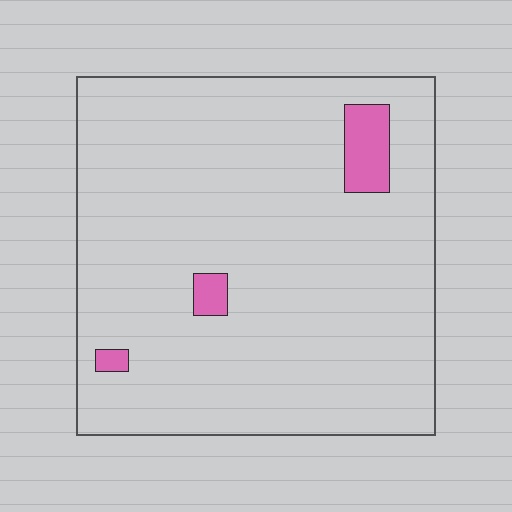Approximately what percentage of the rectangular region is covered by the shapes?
Approximately 5%.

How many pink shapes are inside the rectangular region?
3.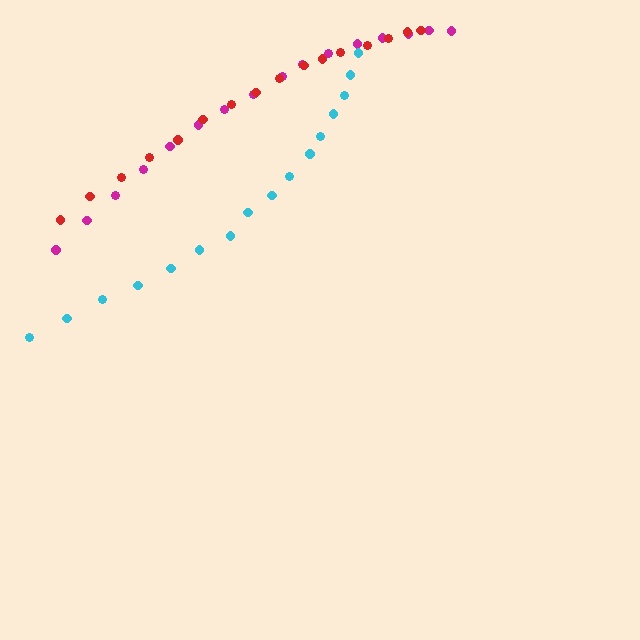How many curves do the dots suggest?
There are 3 distinct paths.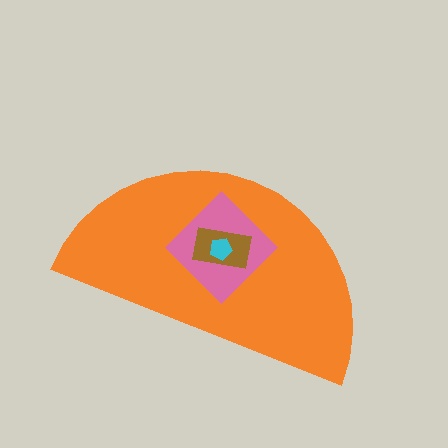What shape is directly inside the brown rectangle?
The cyan pentagon.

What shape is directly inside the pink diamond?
The brown rectangle.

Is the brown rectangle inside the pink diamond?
Yes.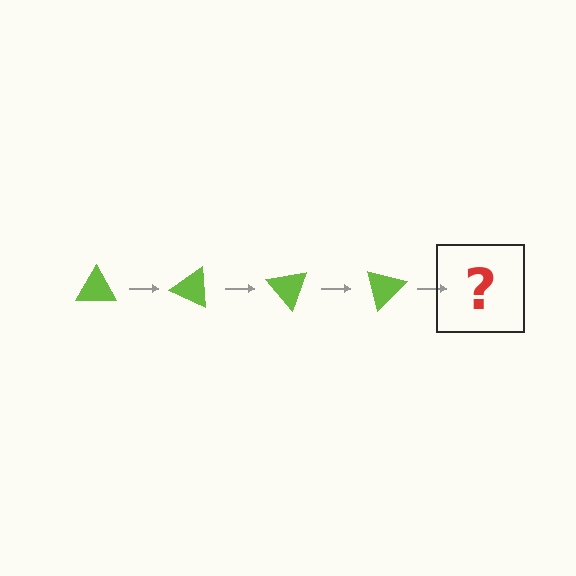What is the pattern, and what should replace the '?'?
The pattern is that the triangle rotates 25 degrees each step. The '?' should be a lime triangle rotated 100 degrees.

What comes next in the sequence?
The next element should be a lime triangle rotated 100 degrees.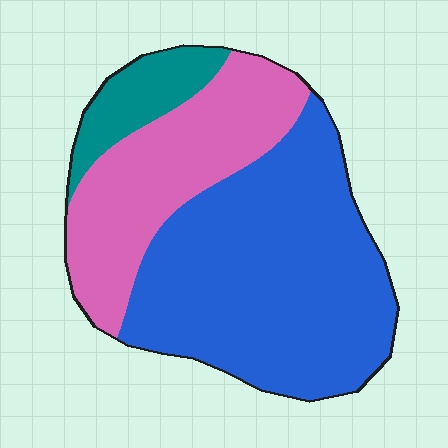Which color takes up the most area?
Blue, at roughly 60%.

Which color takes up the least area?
Teal, at roughly 10%.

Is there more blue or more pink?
Blue.